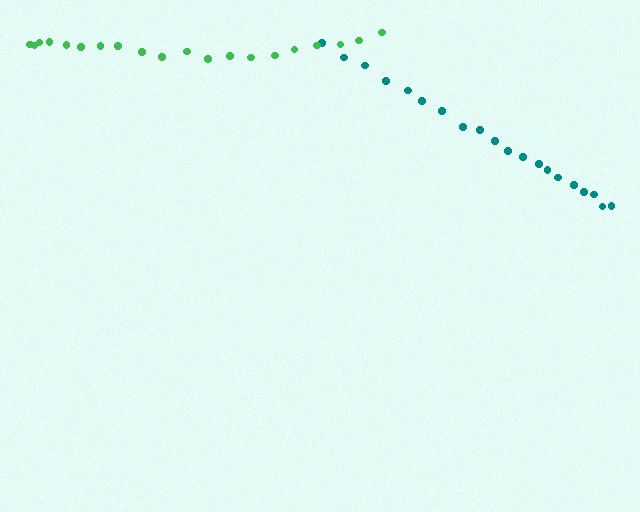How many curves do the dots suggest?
There are 2 distinct paths.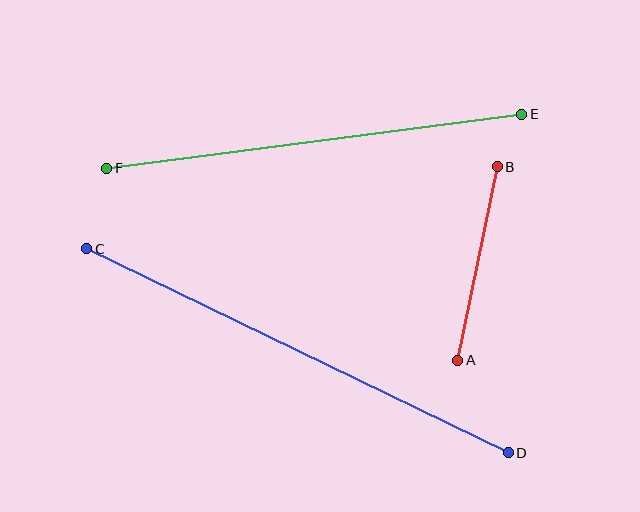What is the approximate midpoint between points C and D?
The midpoint is at approximately (298, 351) pixels.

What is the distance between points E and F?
The distance is approximately 418 pixels.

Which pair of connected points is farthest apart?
Points C and D are farthest apart.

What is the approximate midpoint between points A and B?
The midpoint is at approximately (478, 264) pixels.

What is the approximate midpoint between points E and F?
The midpoint is at approximately (314, 141) pixels.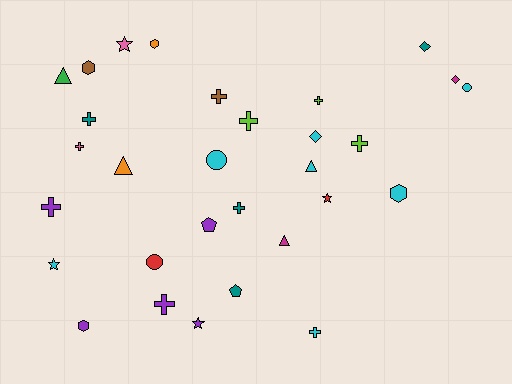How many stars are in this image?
There are 4 stars.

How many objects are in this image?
There are 30 objects.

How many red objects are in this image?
There are 2 red objects.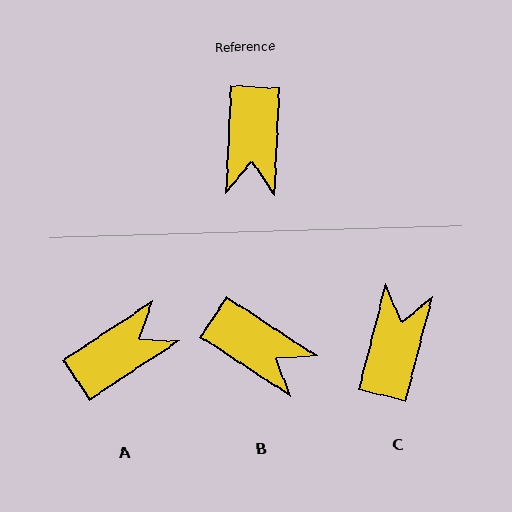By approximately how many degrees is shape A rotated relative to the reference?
Approximately 126 degrees counter-clockwise.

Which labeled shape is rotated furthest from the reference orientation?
C, about 168 degrees away.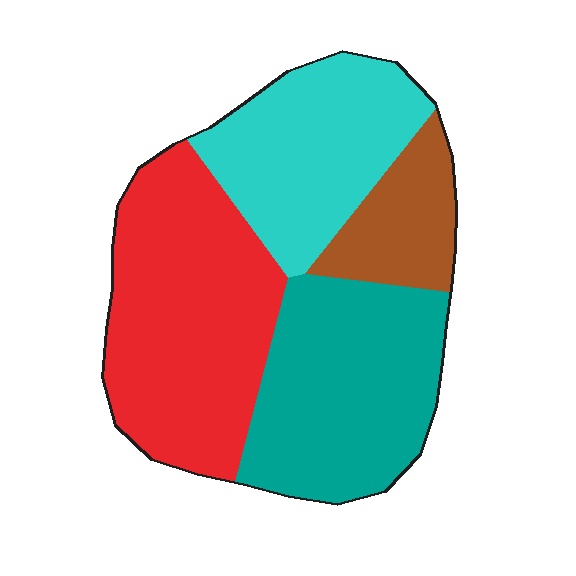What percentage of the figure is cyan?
Cyan covers 24% of the figure.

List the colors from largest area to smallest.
From largest to smallest: red, teal, cyan, brown.